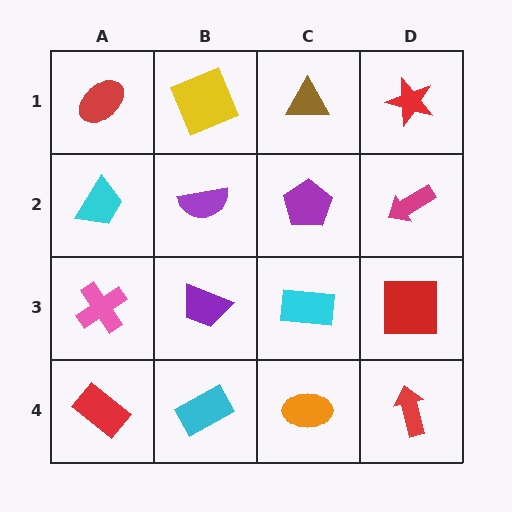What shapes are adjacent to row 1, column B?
A purple semicircle (row 2, column B), a red ellipse (row 1, column A), a brown triangle (row 1, column C).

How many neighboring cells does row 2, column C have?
4.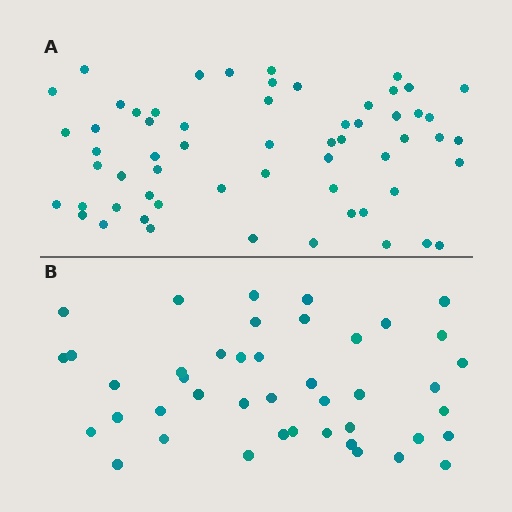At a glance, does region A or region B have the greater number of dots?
Region A (the top region) has more dots.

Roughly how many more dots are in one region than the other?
Region A has approximately 15 more dots than region B.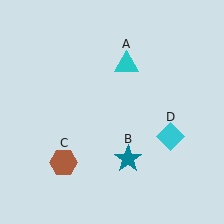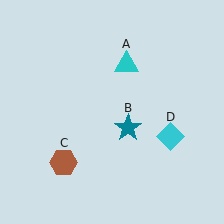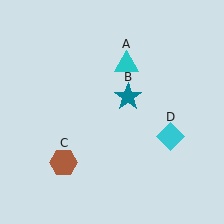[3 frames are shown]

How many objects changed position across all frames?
1 object changed position: teal star (object B).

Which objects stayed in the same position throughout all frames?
Cyan triangle (object A) and brown hexagon (object C) and cyan diamond (object D) remained stationary.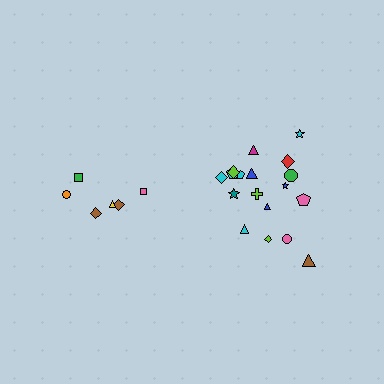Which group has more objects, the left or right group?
The right group.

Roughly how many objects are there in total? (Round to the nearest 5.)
Roughly 25 objects in total.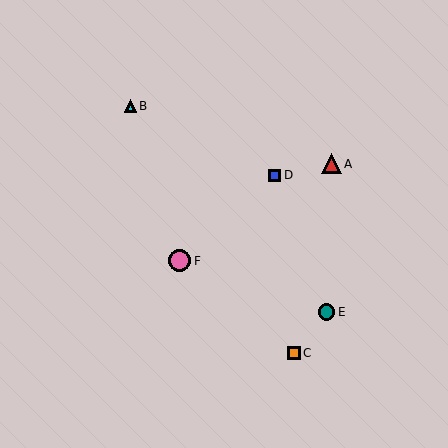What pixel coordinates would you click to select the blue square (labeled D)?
Click at (275, 175) to select the blue square D.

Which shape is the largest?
The pink circle (labeled F) is the largest.